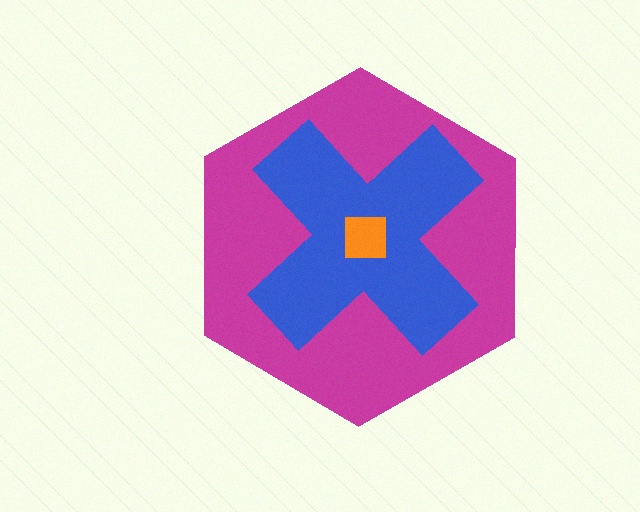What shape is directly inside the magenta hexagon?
The blue cross.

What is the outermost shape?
The magenta hexagon.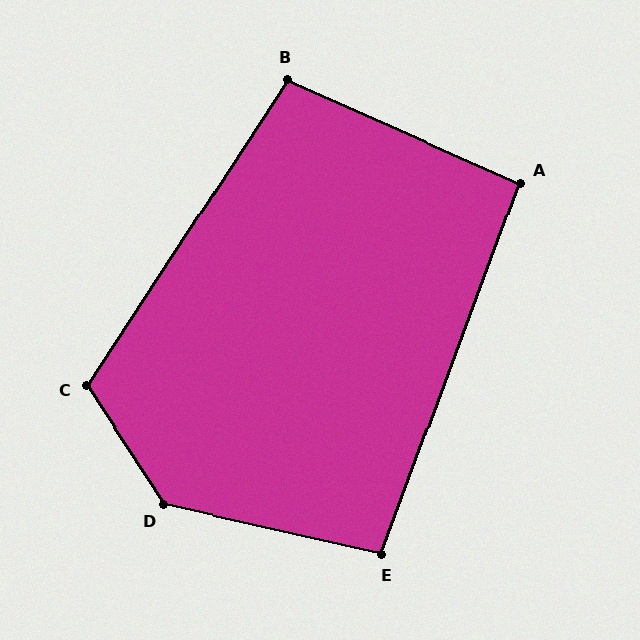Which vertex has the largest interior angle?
D, at approximately 135 degrees.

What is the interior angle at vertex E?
Approximately 98 degrees (obtuse).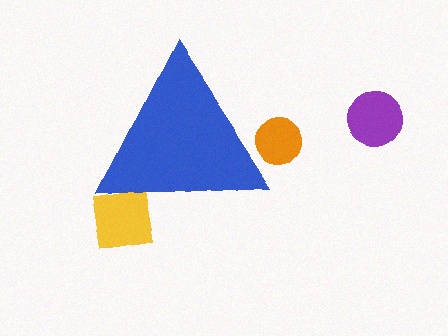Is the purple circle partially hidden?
No, the purple circle is fully visible.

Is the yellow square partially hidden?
Yes, the yellow square is partially hidden behind the blue triangle.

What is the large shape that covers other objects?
A blue triangle.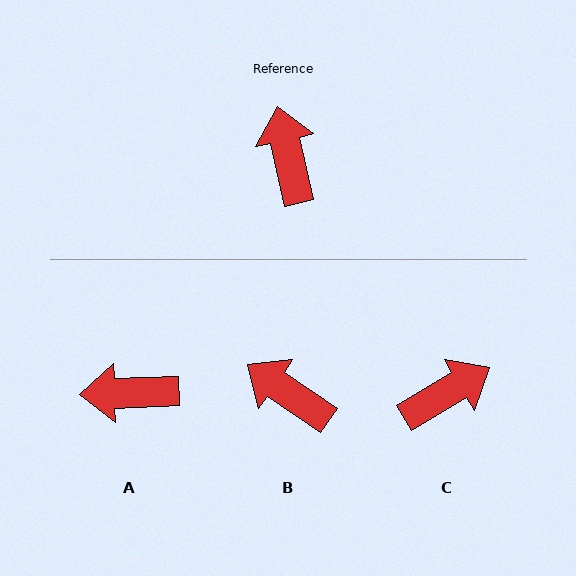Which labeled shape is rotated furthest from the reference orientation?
A, about 79 degrees away.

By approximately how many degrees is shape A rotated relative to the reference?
Approximately 79 degrees counter-clockwise.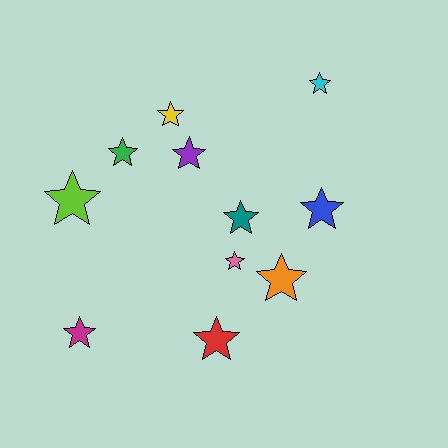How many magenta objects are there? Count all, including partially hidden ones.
There is 1 magenta object.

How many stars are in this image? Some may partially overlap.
There are 11 stars.